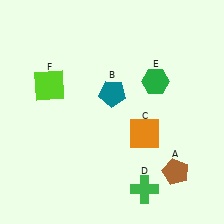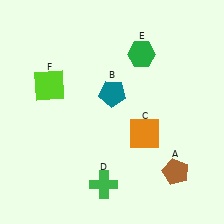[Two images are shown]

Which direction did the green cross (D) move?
The green cross (D) moved left.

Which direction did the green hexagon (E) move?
The green hexagon (E) moved up.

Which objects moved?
The objects that moved are: the green cross (D), the green hexagon (E).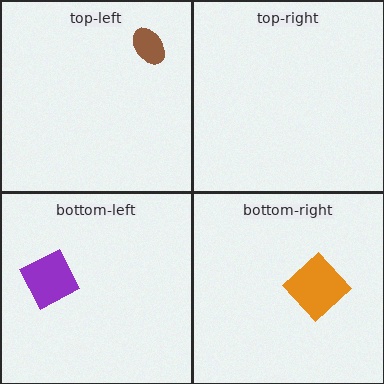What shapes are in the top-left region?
The brown ellipse.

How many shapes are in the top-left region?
1.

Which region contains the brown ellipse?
The top-left region.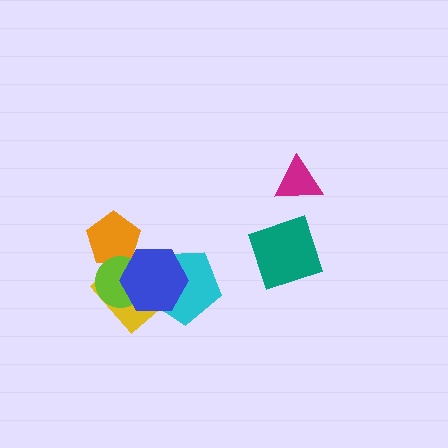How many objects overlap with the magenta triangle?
0 objects overlap with the magenta triangle.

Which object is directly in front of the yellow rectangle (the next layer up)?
The lime circle is directly in front of the yellow rectangle.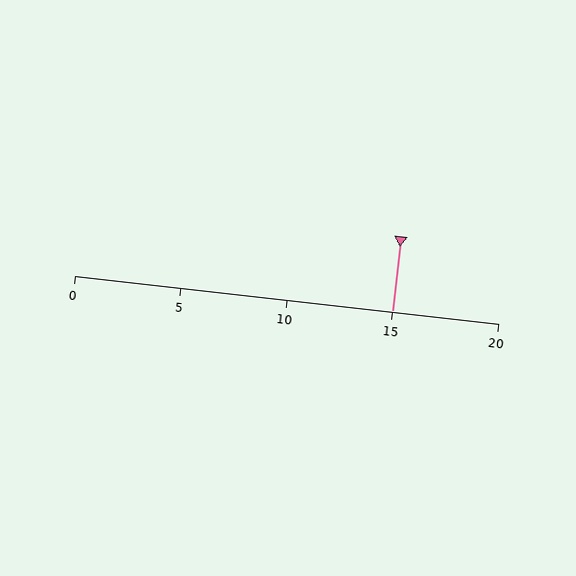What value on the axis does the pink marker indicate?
The marker indicates approximately 15.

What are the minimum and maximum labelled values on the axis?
The axis runs from 0 to 20.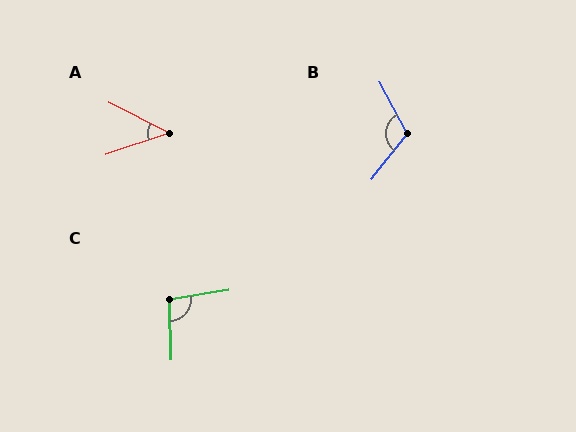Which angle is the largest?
B, at approximately 114 degrees.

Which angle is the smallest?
A, at approximately 46 degrees.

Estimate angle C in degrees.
Approximately 97 degrees.